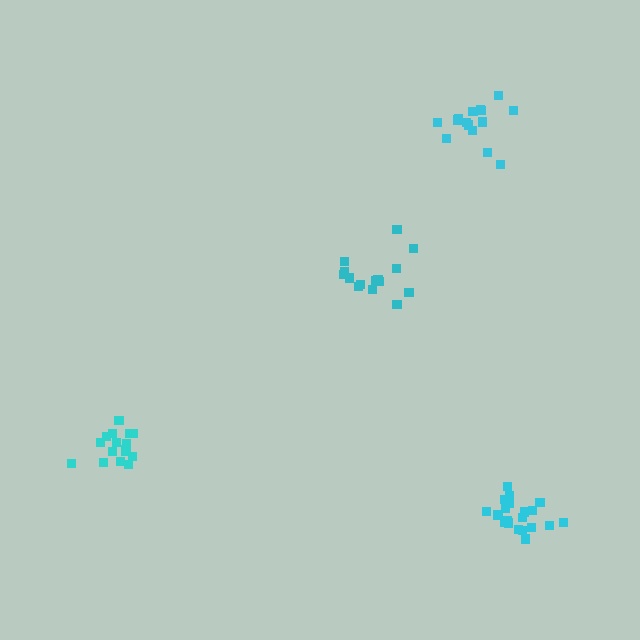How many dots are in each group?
Group 1: 15 dots, Group 2: 16 dots, Group 3: 20 dots, Group 4: 15 dots (66 total).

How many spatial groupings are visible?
There are 4 spatial groupings.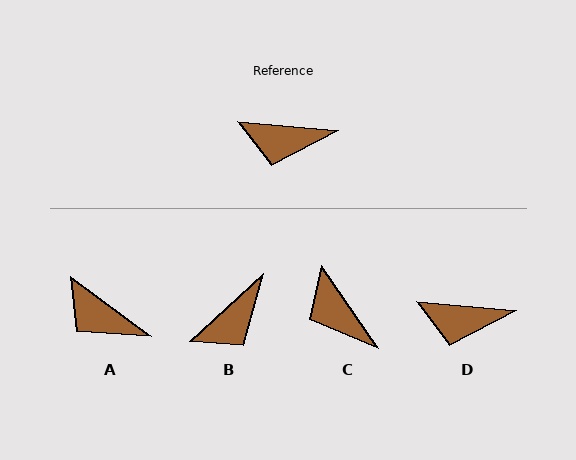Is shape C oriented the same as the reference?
No, it is off by about 50 degrees.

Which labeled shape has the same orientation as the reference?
D.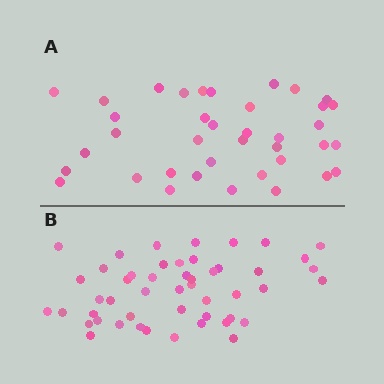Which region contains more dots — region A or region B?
Region B (the bottom region) has more dots.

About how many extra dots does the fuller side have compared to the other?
Region B has roughly 12 or so more dots than region A.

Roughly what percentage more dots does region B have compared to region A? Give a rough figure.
About 30% more.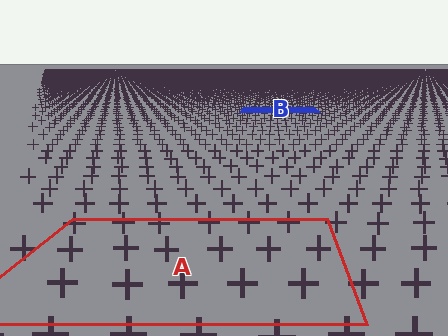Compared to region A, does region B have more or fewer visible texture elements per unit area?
Region B has more texture elements per unit area — they are packed more densely because it is farther away.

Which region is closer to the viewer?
Region A is closer. The texture elements there are larger and more spread out.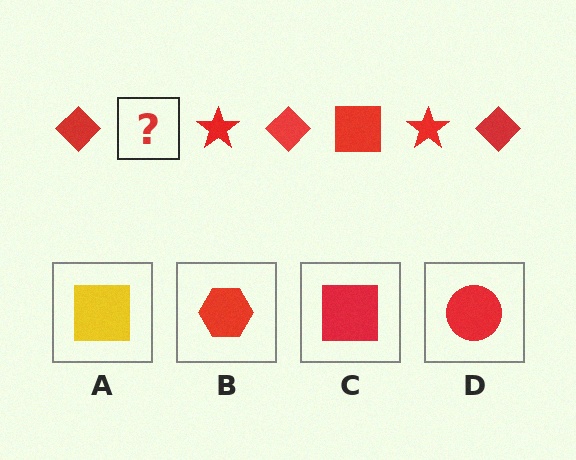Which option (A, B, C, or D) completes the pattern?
C.